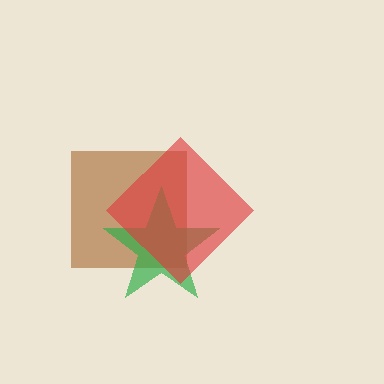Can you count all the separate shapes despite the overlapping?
Yes, there are 3 separate shapes.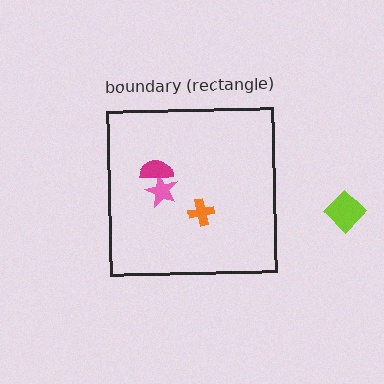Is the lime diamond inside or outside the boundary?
Outside.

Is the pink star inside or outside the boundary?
Inside.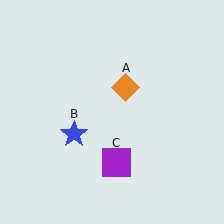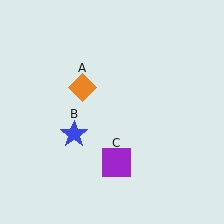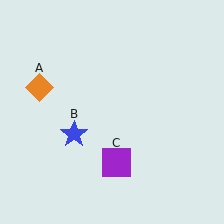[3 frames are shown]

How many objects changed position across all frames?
1 object changed position: orange diamond (object A).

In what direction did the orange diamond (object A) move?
The orange diamond (object A) moved left.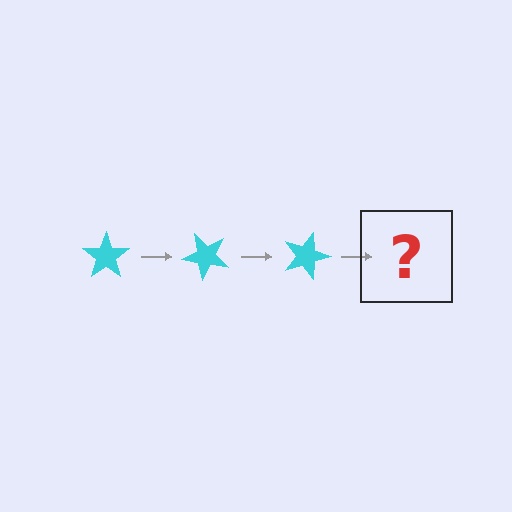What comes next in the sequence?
The next element should be a cyan star rotated 135 degrees.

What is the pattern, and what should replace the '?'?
The pattern is that the star rotates 45 degrees each step. The '?' should be a cyan star rotated 135 degrees.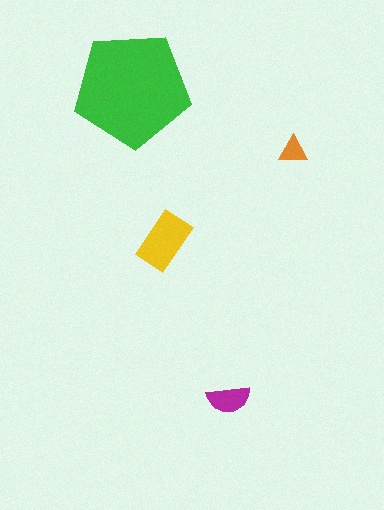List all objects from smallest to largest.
The orange triangle, the magenta semicircle, the yellow rectangle, the green pentagon.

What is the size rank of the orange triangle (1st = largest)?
4th.